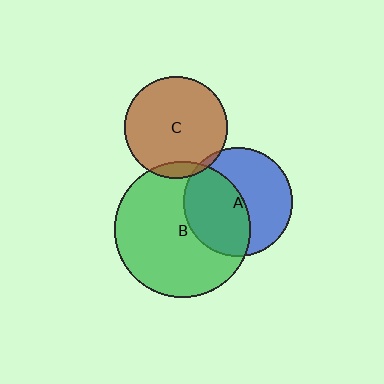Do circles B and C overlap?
Yes.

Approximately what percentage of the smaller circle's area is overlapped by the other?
Approximately 10%.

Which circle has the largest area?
Circle B (green).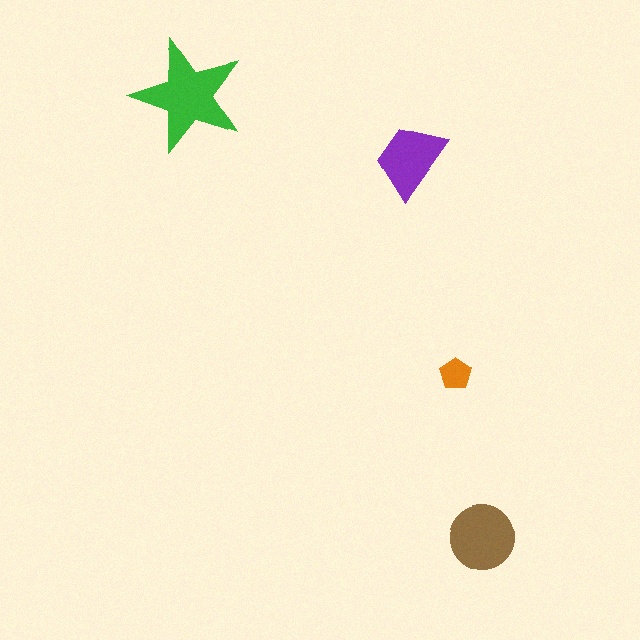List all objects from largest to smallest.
The green star, the brown circle, the purple trapezoid, the orange pentagon.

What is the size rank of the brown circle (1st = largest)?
2nd.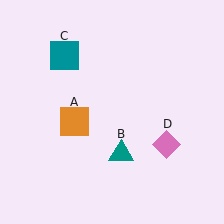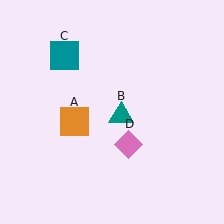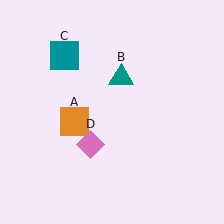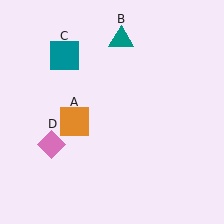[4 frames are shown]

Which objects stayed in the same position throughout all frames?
Orange square (object A) and teal square (object C) remained stationary.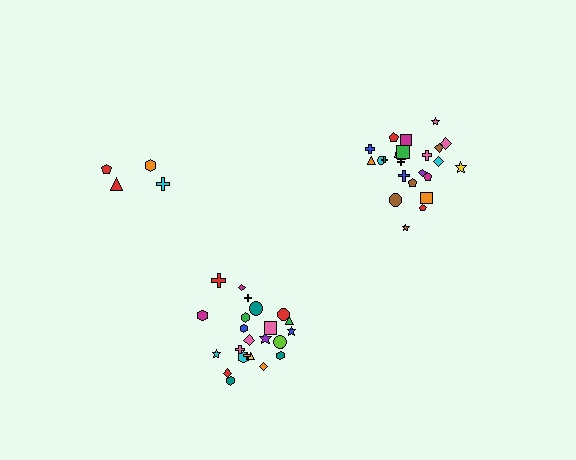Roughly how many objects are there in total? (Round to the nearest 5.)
Roughly 55 objects in total.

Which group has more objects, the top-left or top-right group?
The top-right group.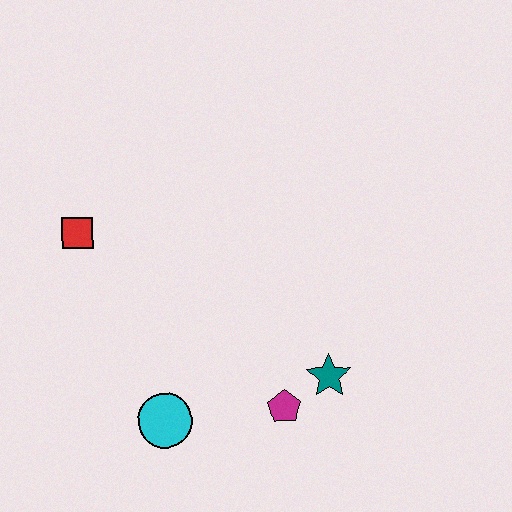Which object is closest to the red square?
The cyan circle is closest to the red square.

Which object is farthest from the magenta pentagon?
The red square is farthest from the magenta pentagon.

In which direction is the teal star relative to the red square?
The teal star is to the right of the red square.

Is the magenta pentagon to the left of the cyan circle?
No